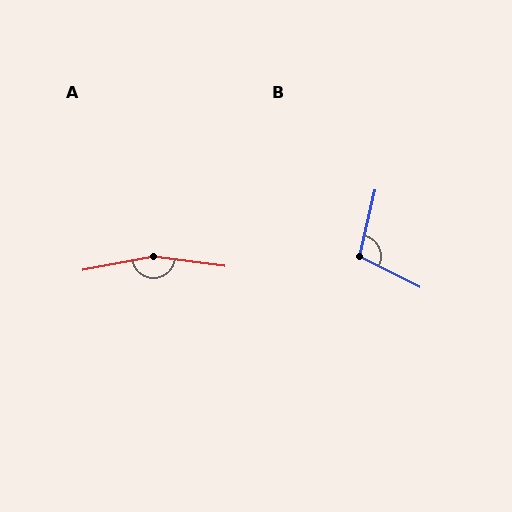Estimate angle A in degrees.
Approximately 162 degrees.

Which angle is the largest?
A, at approximately 162 degrees.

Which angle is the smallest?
B, at approximately 104 degrees.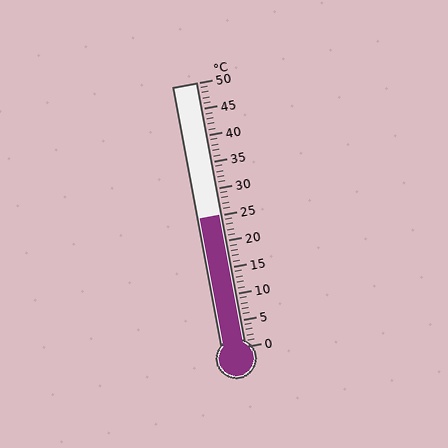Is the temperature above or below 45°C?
The temperature is below 45°C.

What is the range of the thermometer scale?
The thermometer scale ranges from 0°C to 50°C.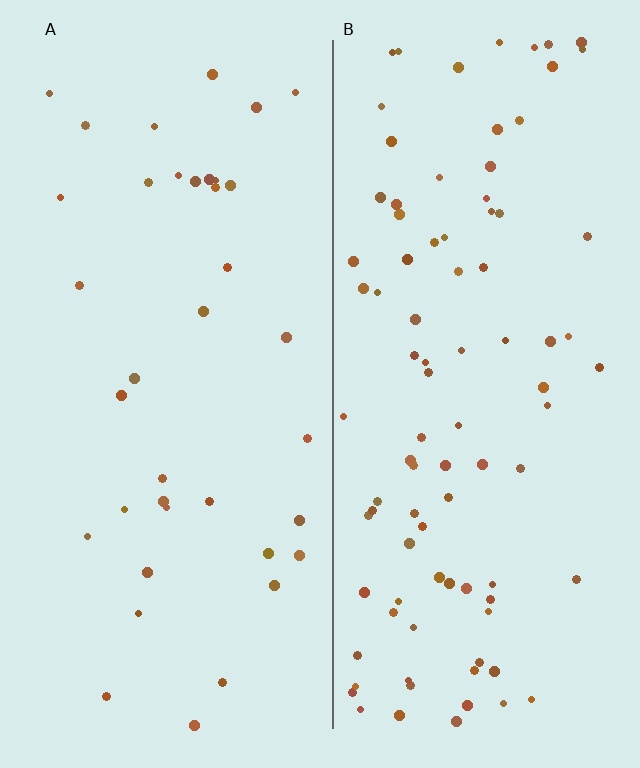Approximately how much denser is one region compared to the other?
Approximately 2.4× — region B over region A.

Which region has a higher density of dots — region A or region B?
B (the right).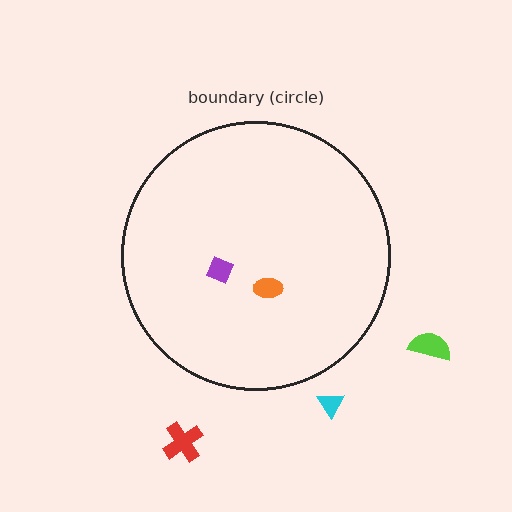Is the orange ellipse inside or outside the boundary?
Inside.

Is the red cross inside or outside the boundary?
Outside.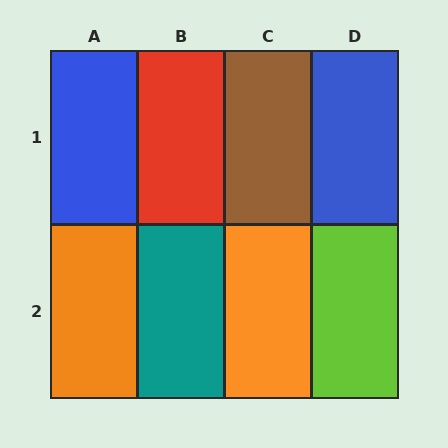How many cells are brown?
1 cell is brown.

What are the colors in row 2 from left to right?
Orange, teal, orange, lime.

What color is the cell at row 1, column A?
Blue.